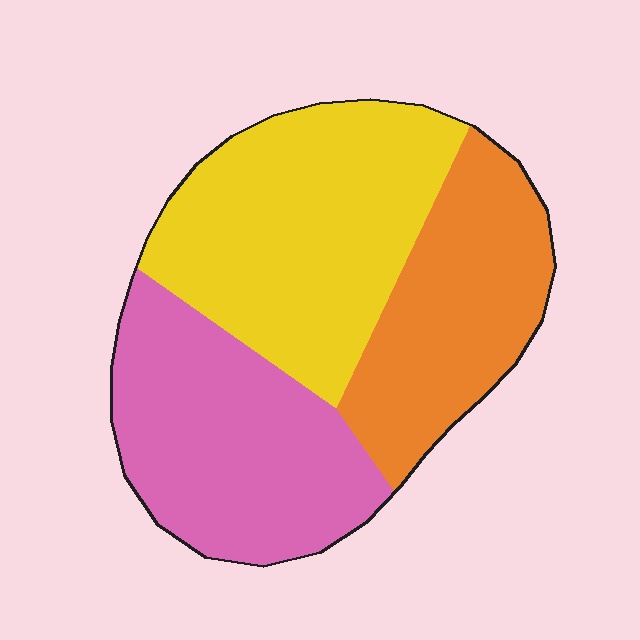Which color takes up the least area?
Orange, at roughly 25%.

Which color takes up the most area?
Yellow, at roughly 40%.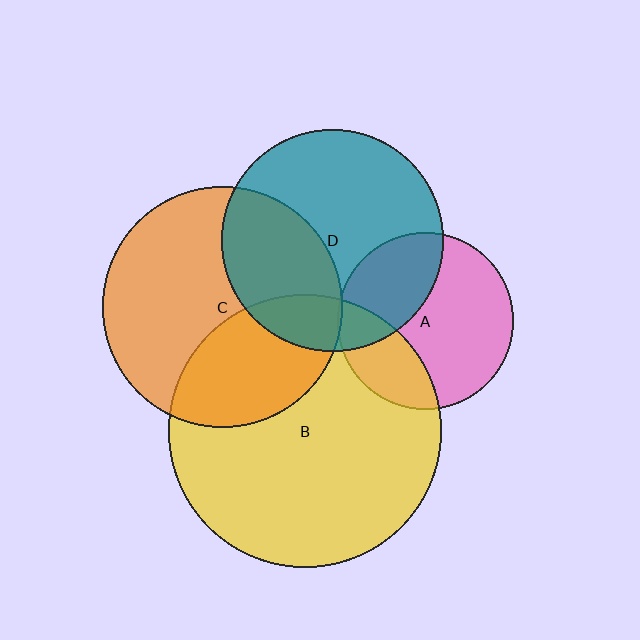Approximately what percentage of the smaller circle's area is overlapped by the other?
Approximately 25%.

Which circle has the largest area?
Circle B (yellow).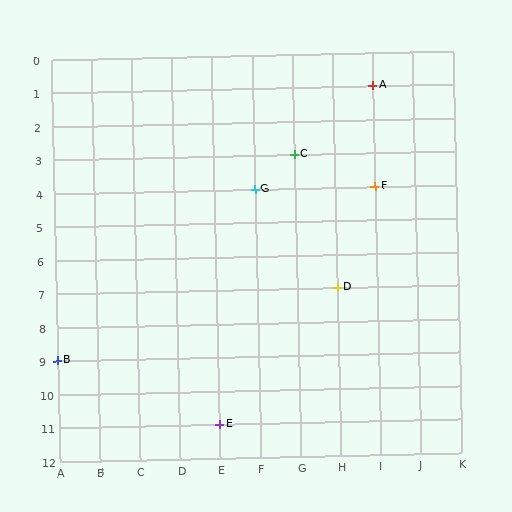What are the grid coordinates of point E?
Point E is at grid coordinates (E, 11).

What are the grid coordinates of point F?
Point F is at grid coordinates (I, 4).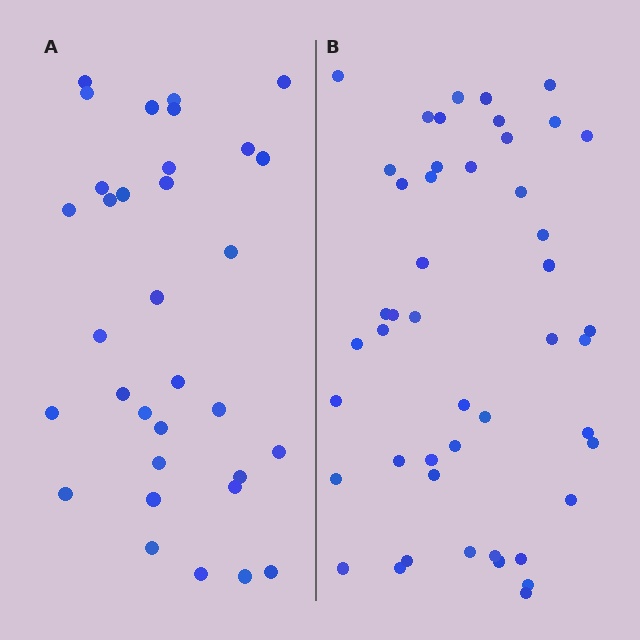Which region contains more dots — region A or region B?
Region B (the right region) has more dots.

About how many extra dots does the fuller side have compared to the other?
Region B has approximately 15 more dots than region A.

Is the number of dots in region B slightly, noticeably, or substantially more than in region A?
Region B has noticeably more, but not dramatically so. The ratio is roughly 1.4 to 1.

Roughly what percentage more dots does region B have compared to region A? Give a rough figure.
About 40% more.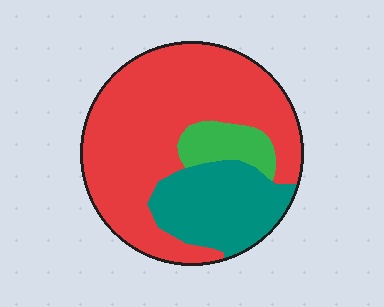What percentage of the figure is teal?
Teal covers about 25% of the figure.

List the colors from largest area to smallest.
From largest to smallest: red, teal, green.